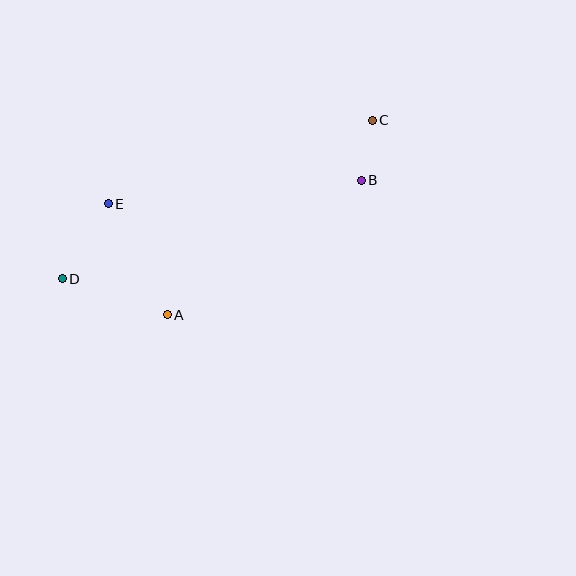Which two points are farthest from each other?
Points C and D are farthest from each other.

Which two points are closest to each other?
Points B and C are closest to each other.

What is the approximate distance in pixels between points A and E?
The distance between A and E is approximately 126 pixels.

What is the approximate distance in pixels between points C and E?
The distance between C and E is approximately 277 pixels.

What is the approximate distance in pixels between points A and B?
The distance between A and B is approximately 236 pixels.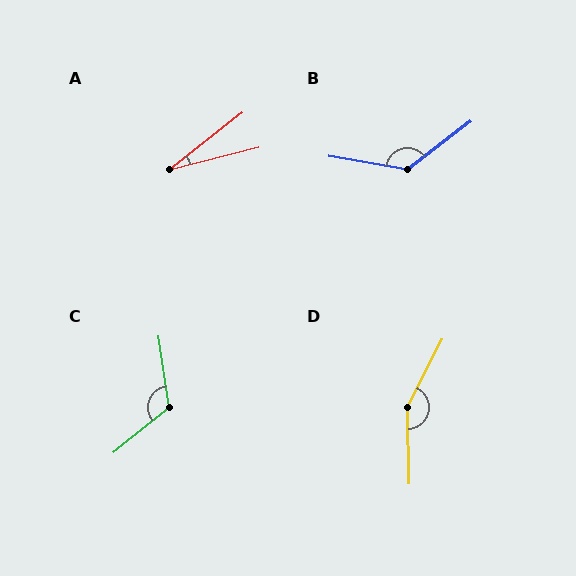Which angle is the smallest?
A, at approximately 24 degrees.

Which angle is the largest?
D, at approximately 152 degrees.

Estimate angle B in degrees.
Approximately 132 degrees.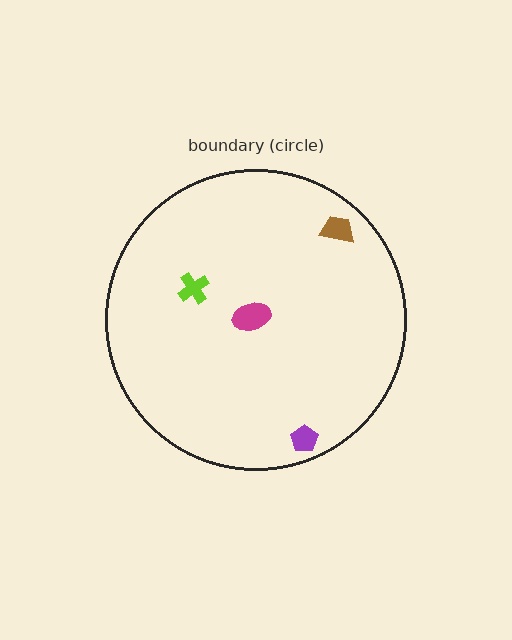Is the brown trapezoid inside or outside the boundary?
Inside.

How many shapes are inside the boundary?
4 inside, 0 outside.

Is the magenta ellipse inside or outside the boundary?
Inside.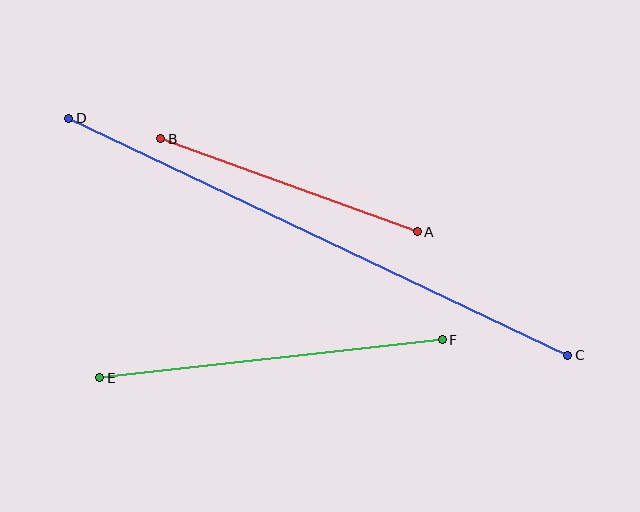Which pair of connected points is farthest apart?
Points C and D are farthest apart.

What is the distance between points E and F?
The distance is approximately 345 pixels.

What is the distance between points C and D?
The distance is approximately 553 pixels.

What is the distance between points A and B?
The distance is approximately 273 pixels.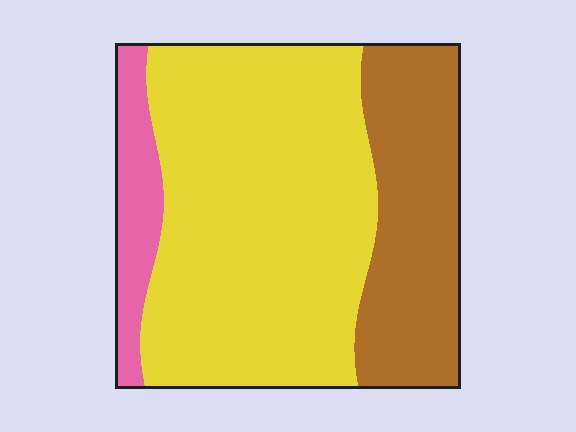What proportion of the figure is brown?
Brown takes up about one quarter (1/4) of the figure.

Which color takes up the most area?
Yellow, at roughly 60%.